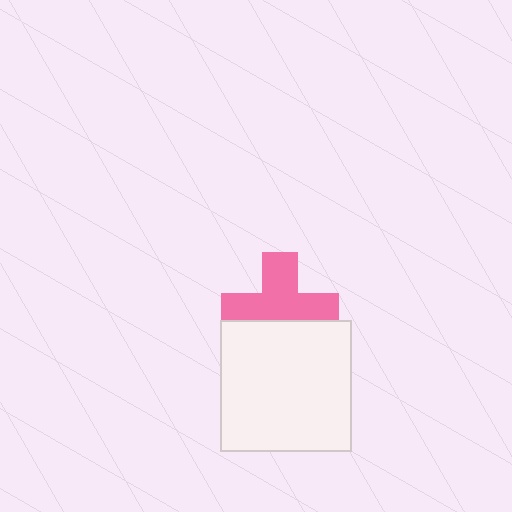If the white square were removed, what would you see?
You would see the complete pink cross.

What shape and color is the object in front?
The object in front is a white square.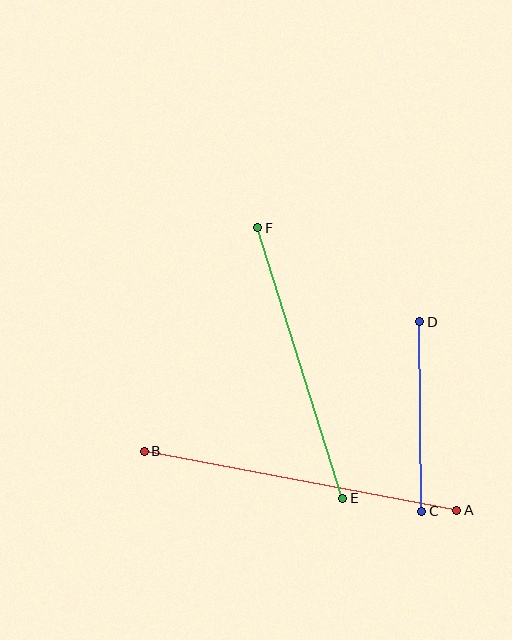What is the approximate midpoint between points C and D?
The midpoint is at approximately (421, 416) pixels.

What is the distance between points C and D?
The distance is approximately 189 pixels.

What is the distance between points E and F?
The distance is approximately 284 pixels.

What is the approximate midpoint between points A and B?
The midpoint is at approximately (301, 481) pixels.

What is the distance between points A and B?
The distance is approximately 318 pixels.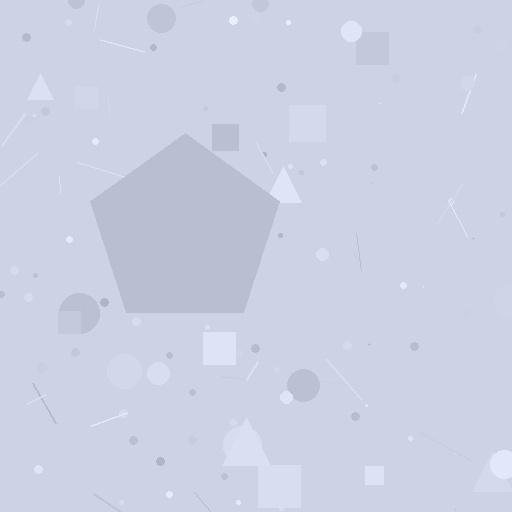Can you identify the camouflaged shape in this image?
The camouflaged shape is a pentagon.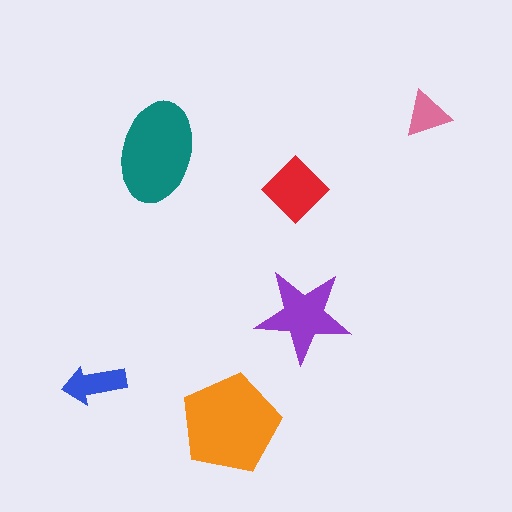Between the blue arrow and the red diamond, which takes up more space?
The red diamond.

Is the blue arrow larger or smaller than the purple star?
Smaller.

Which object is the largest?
The orange pentagon.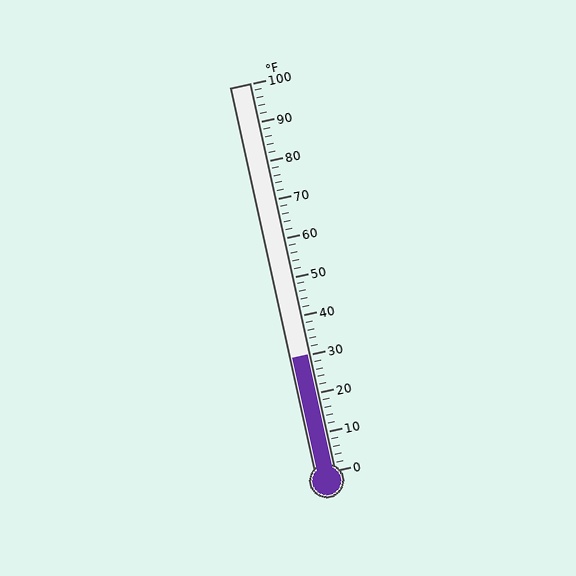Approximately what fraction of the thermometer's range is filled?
The thermometer is filled to approximately 30% of its range.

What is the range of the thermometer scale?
The thermometer scale ranges from 0°F to 100°F.